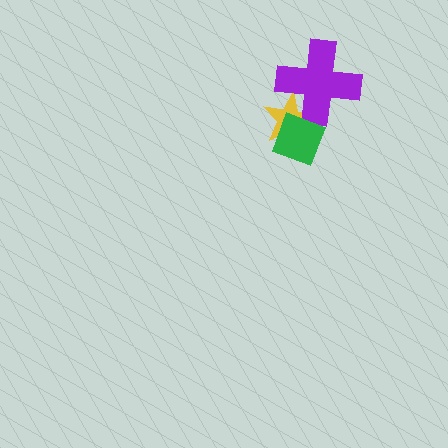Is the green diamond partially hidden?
No, no other shape covers it.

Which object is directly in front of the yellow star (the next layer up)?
The purple cross is directly in front of the yellow star.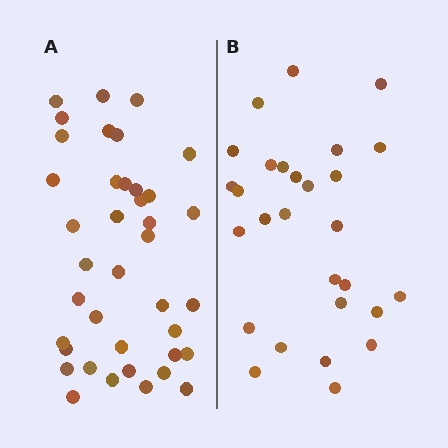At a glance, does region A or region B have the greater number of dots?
Region A (the left region) has more dots.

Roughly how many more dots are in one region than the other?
Region A has roughly 12 or so more dots than region B.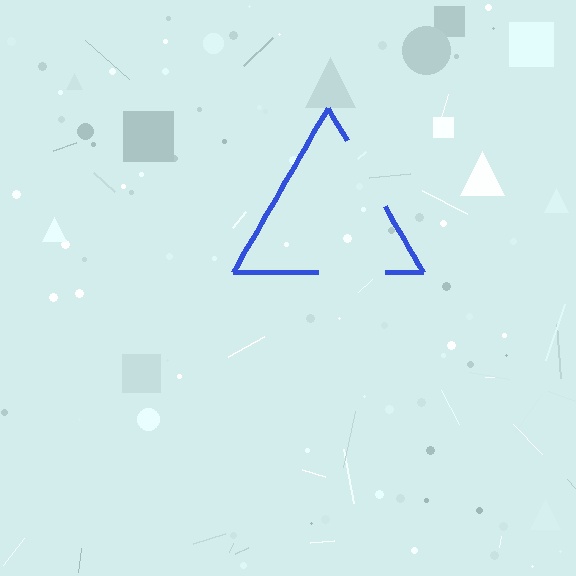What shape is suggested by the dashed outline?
The dashed outline suggests a triangle.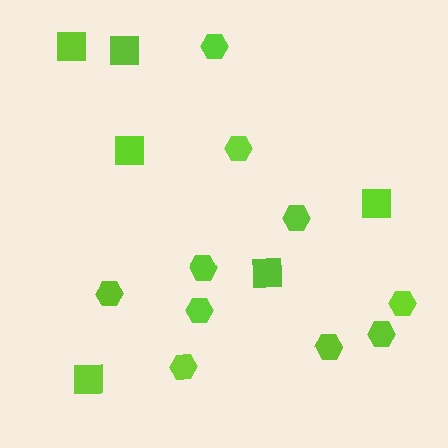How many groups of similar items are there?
There are 2 groups: one group of hexagons (10) and one group of squares (6).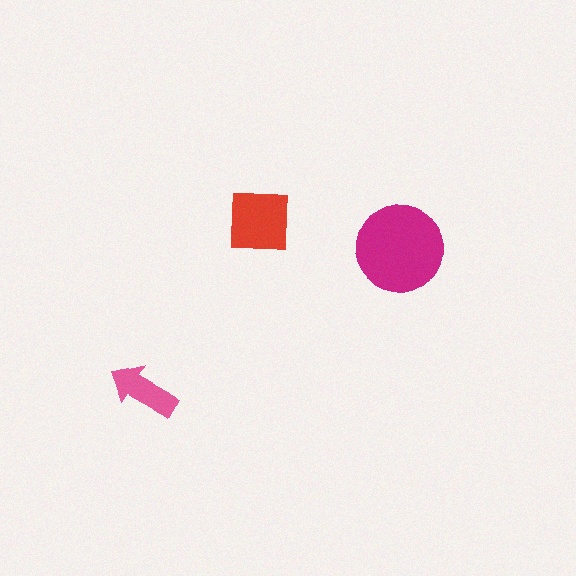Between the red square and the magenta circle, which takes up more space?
The magenta circle.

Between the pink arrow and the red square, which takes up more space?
The red square.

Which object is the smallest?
The pink arrow.